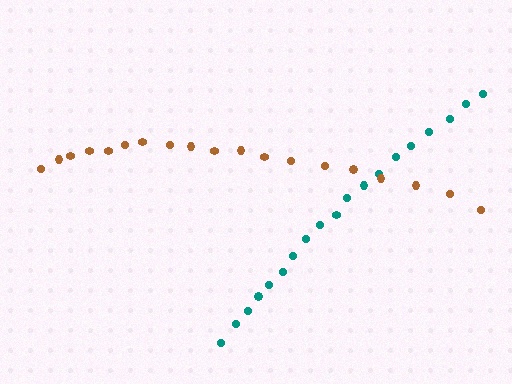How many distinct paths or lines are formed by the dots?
There are 2 distinct paths.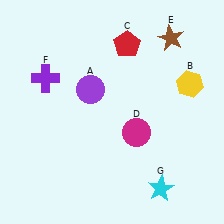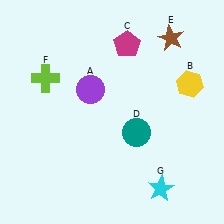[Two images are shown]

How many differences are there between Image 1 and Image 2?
There are 3 differences between the two images.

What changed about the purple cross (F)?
In Image 1, F is purple. In Image 2, it changed to lime.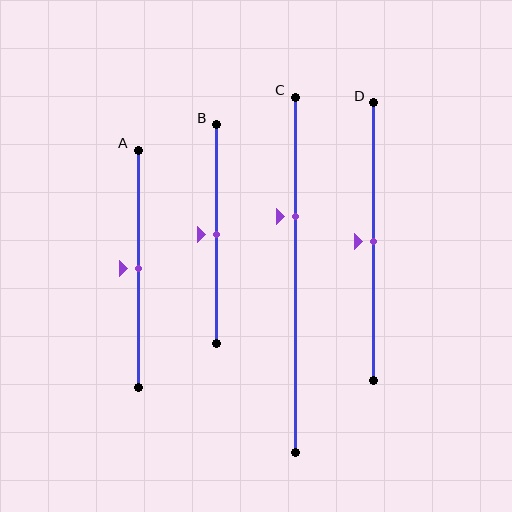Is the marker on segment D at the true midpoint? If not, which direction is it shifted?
Yes, the marker on segment D is at the true midpoint.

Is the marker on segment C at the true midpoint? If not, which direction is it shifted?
No, the marker on segment C is shifted upward by about 16% of the segment length.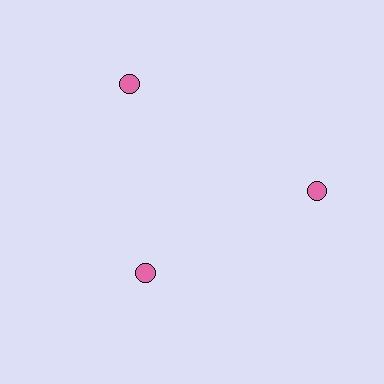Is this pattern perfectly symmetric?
No. The 3 pink circles are arranged in a ring, but one element near the 7 o'clock position is pulled inward toward the center, breaking the 3-fold rotational symmetry.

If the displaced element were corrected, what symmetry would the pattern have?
It would have 3-fold rotational symmetry — the pattern would map onto itself every 120 degrees.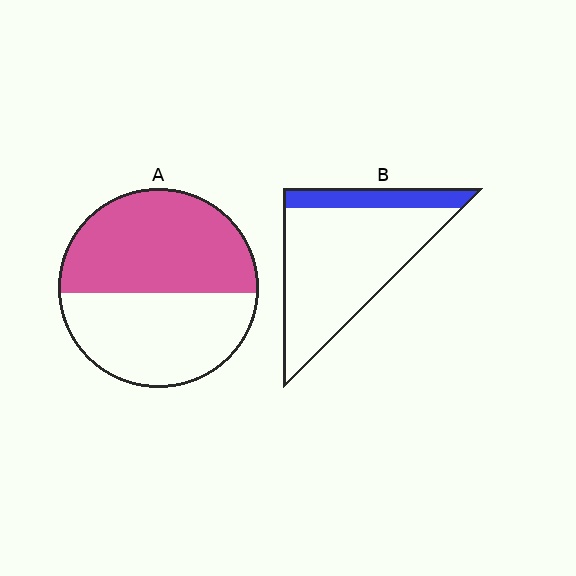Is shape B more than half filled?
No.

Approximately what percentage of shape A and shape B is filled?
A is approximately 55% and B is approximately 20%.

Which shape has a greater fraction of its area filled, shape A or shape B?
Shape A.